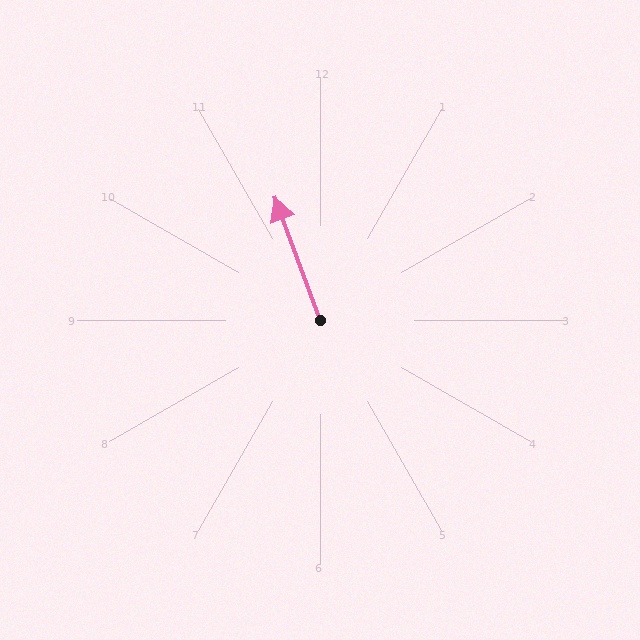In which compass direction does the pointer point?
North.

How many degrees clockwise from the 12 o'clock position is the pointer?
Approximately 340 degrees.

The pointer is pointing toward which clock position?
Roughly 11 o'clock.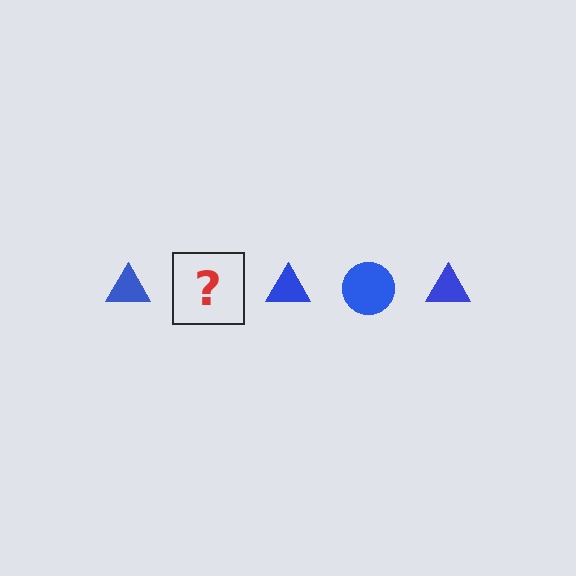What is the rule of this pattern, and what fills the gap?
The rule is that the pattern cycles through triangle, circle shapes in blue. The gap should be filled with a blue circle.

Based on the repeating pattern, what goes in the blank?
The blank should be a blue circle.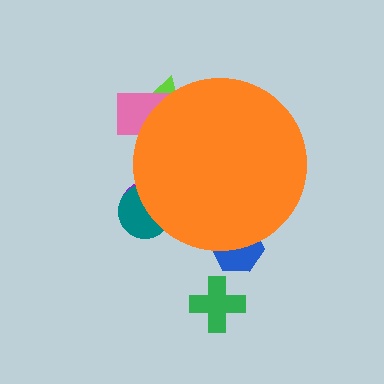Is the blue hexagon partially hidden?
Yes, the blue hexagon is partially hidden behind the orange circle.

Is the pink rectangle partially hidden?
Yes, the pink rectangle is partially hidden behind the orange circle.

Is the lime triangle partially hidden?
Yes, the lime triangle is partially hidden behind the orange circle.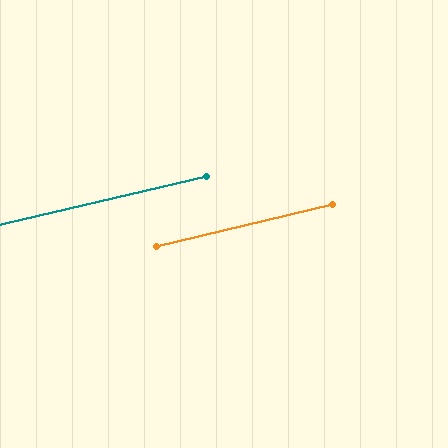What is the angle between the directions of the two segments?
Approximately 0 degrees.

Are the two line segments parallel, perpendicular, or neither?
Parallel — their directions differ by only 0.3°.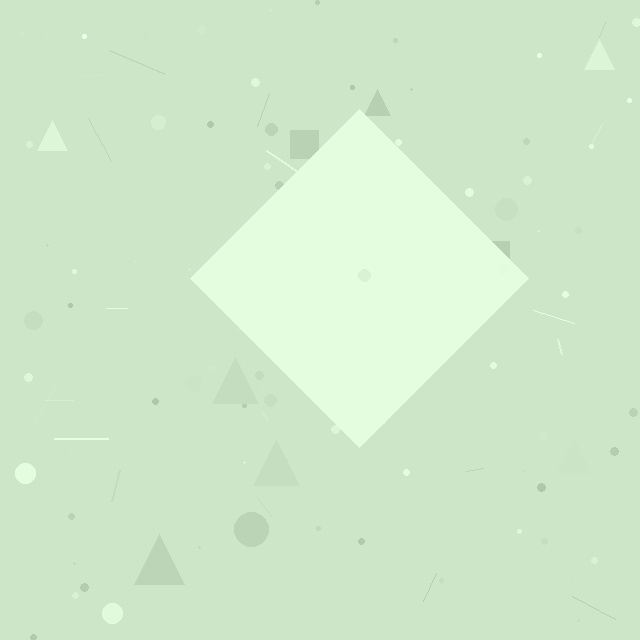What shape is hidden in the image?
A diamond is hidden in the image.